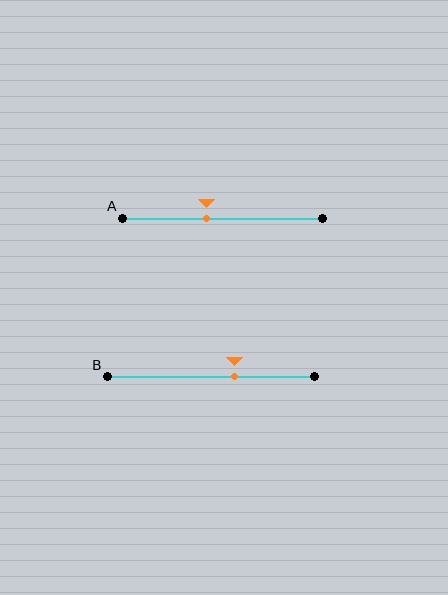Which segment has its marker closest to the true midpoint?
Segment A has its marker closest to the true midpoint.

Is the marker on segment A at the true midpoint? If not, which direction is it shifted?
No, the marker on segment A is shifted to the left by about 8% of the segment length.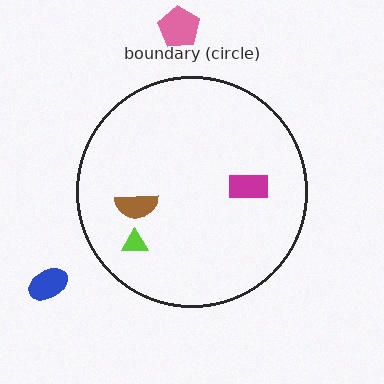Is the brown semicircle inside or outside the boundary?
Inside.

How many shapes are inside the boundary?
3 inside, 2 outside.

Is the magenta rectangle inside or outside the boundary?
Inside.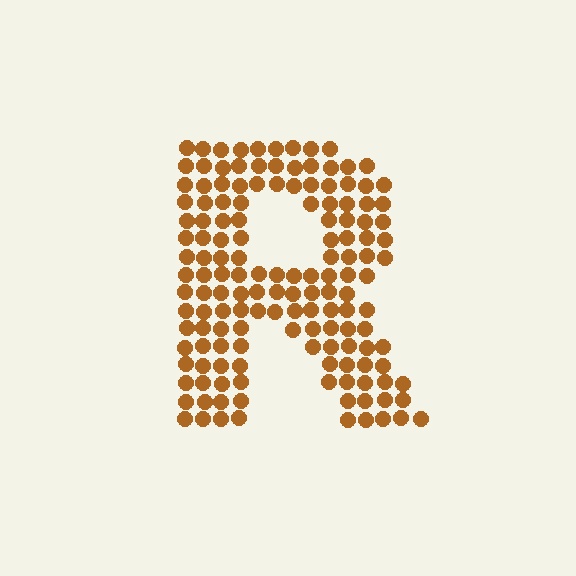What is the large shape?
The large shape is the letter R.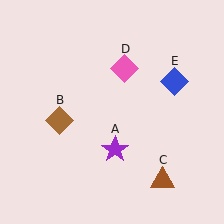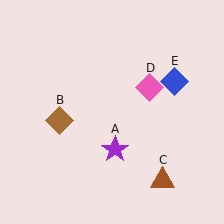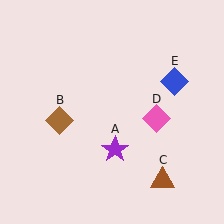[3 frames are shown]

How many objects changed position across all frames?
1 object changed position: pink diamond (object D).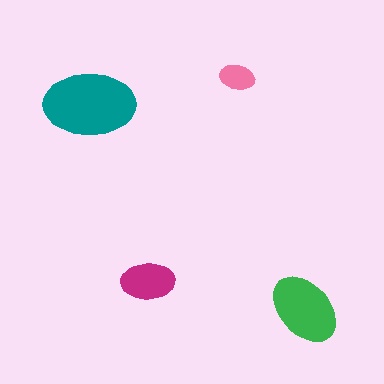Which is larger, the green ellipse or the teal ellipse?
The teal one.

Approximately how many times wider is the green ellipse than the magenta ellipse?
About 1.5 times wider.